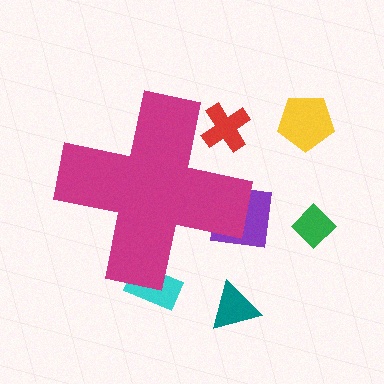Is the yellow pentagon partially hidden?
No, the yellow pentagon is fully visible.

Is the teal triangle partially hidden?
No, the teal triangle is fully visible.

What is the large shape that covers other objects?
A magenta cross.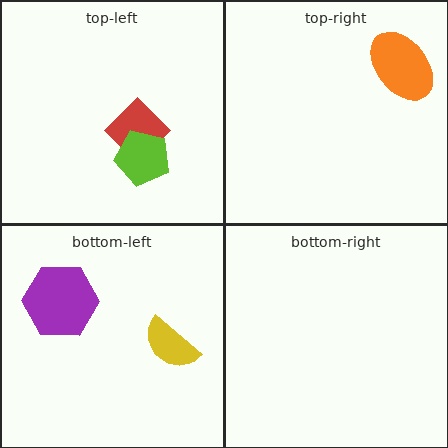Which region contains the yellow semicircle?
The bottom-left region.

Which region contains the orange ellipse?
The top-right region.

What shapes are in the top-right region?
The orange ellipse.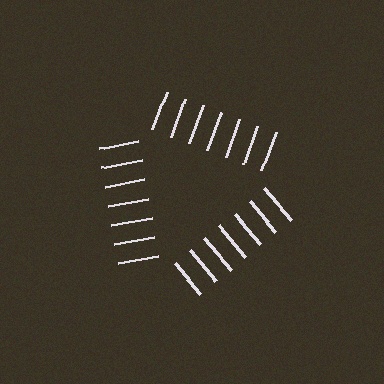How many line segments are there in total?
21 — 7 along each of the 3 edges.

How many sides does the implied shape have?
3 sides — the line-ends trace a triangle.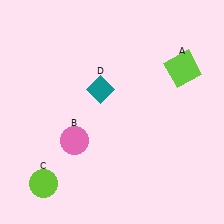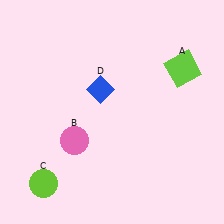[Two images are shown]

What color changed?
The diamond (D) changed from teal in Image 1 to blue in Image 2.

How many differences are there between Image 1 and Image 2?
There is 1 difference between the two images.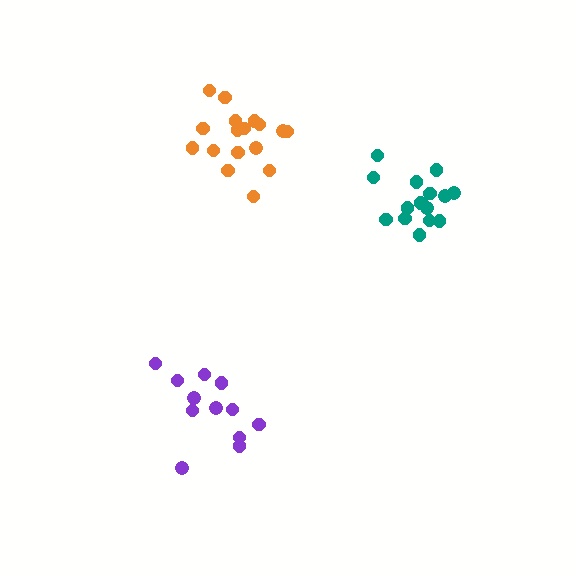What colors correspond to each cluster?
The clusters are colored: purple, orange, teal.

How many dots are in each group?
Group 1: 12 dots, Group 2: 17 dots, Group 3: 16 dots (45 total).